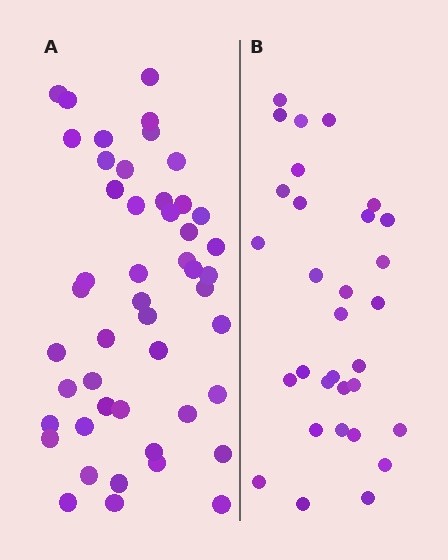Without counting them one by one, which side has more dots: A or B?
Region A (the left region) has more dots.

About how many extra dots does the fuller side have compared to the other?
Region A has approximately 15 more dots than region B.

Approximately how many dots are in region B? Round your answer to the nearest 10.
About 30 dots. (The exact count is 31, which rounds to 30.)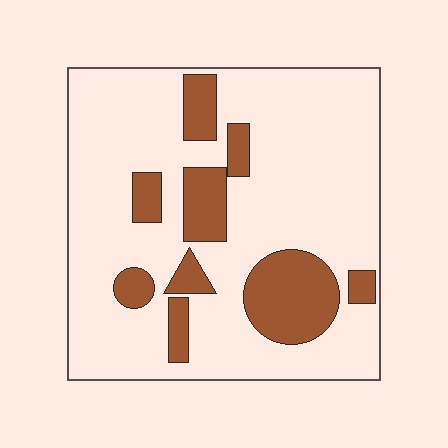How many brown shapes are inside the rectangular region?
9.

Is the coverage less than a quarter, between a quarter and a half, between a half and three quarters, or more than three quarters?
Less than a quarter.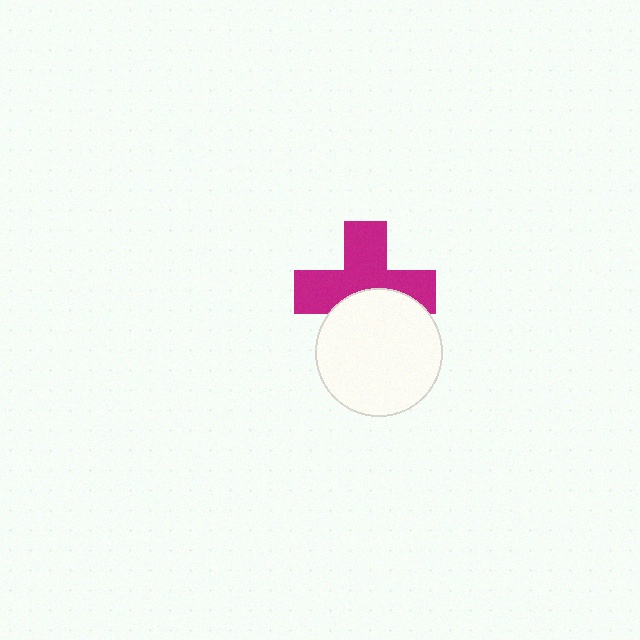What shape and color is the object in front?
The object in front is a white circle.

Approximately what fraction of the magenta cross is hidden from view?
Roughly 38% of the magenta cross is hidden behind the white circle.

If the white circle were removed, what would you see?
You would see the complete magenta cross.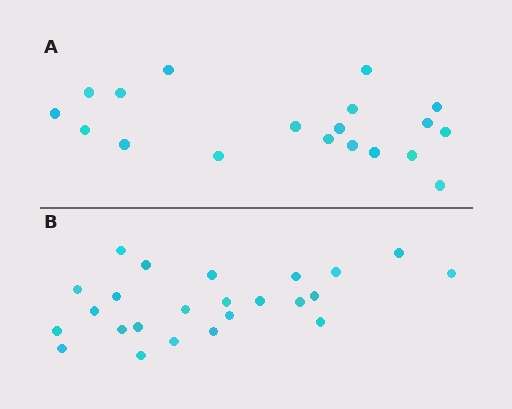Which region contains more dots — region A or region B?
Region B (the bottom region) has more dots.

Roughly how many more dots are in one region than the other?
Region B has about 5 more dots than region A.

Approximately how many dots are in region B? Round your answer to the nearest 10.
About 20 dots. (The exact count is 24, which rounds to 20.)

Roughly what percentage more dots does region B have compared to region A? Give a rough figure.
About 25% more.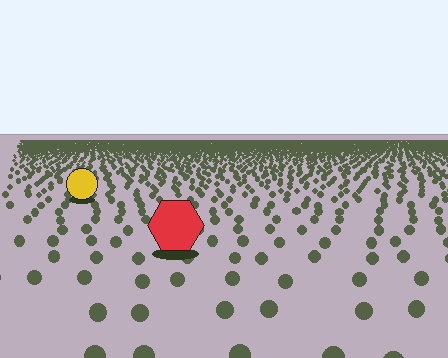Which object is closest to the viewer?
The red hexagon is closest. The texture marks near it are larger and more spread out.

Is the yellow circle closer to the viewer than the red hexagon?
No. The red hexagon is closer — you can tell from the texture gradient: the ground texture is coarser near it.